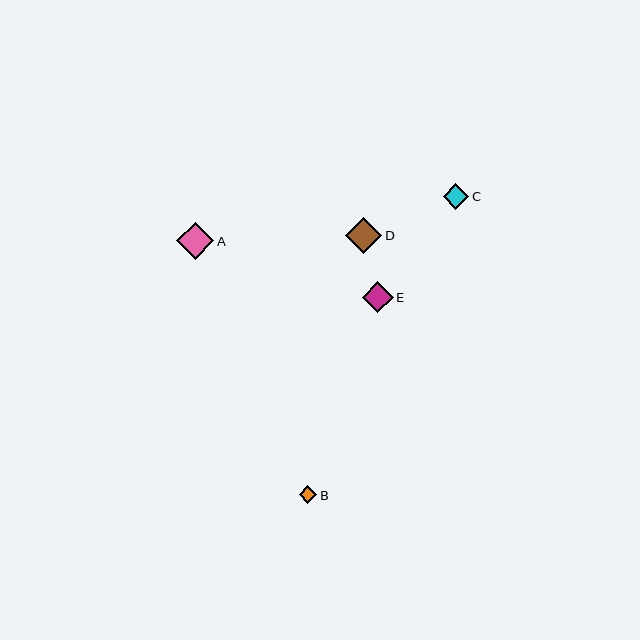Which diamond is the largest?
Diamond A is the largest with a size of approximately 37 pixels.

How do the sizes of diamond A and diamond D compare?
Diamond A and diamond D are approximately the same size.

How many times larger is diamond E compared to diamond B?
Diamond E is approximately 1.7 times the size of diamond B.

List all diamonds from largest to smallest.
From largest to smallest: A, D, E, C, B.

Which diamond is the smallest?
Diamond B is the smallest with a size of approximately 18 pixels.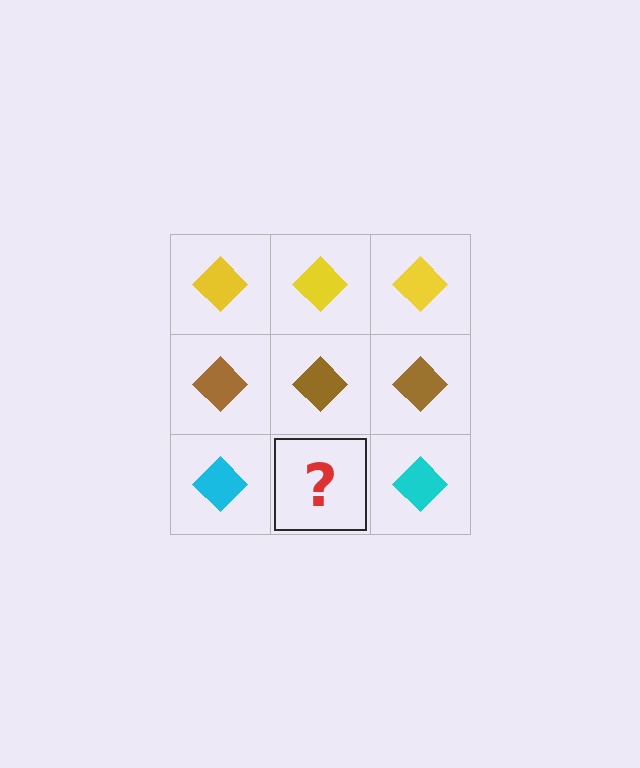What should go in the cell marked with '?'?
The missing cell should contain a cyan diamond.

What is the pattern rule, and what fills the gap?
The rule is that each row has a consistent color. The gap should be filled with a cyan diamond.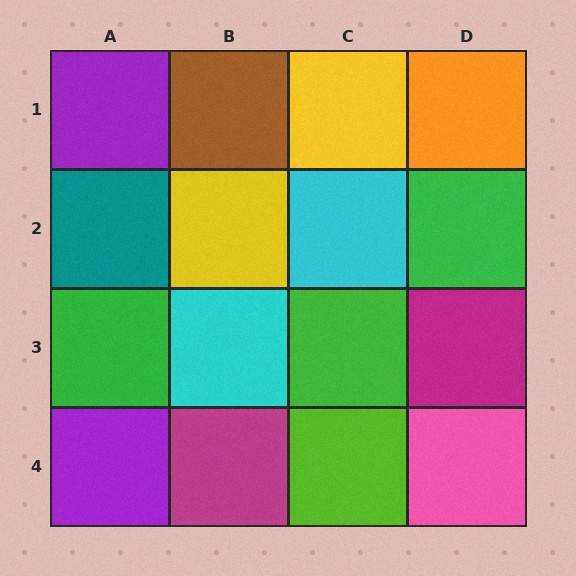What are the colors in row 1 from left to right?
Purple, brown, yellow, orange.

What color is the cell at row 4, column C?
Lime.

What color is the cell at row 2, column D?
Green.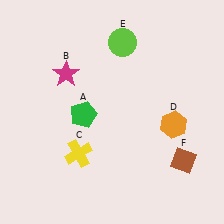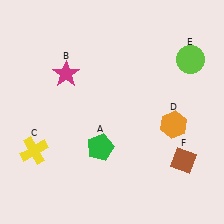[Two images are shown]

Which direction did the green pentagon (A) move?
The green pentagon (A) moved down.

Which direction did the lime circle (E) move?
The lime circle (E) moved right.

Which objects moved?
The objects that moved are: the green pentagon (A), the yellow cross (C), the lime circle (E).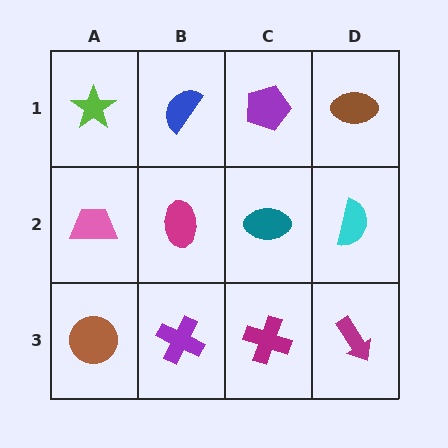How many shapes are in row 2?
4 shapes.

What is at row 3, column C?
A magenta cross.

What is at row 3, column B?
A purple cross.